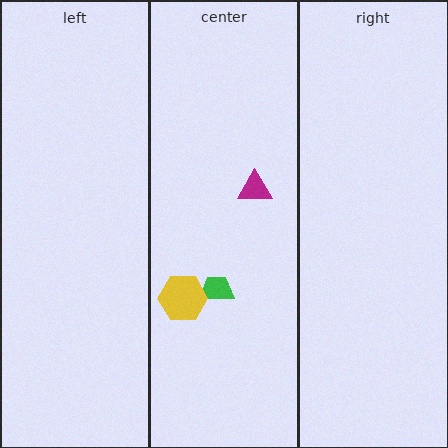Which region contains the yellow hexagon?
The center region.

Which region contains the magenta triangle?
The center region.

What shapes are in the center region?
The magenta triangle, the green trapezoid, the yellow hexagon.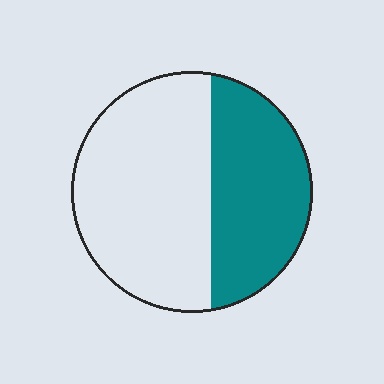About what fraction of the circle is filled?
About two fifths (2/5).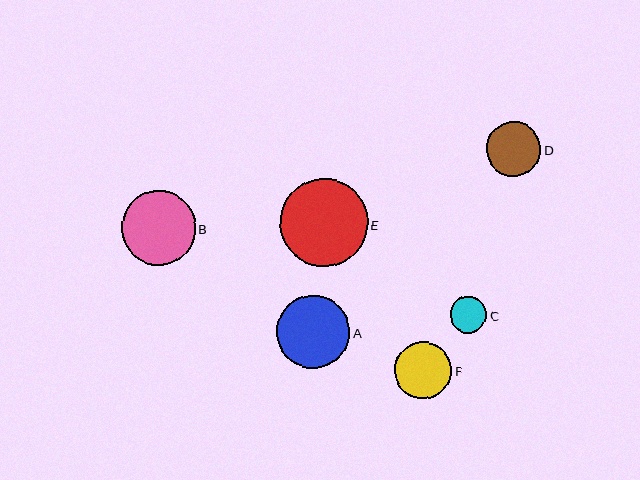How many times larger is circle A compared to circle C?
Circle A is approximately 2.0 times the size of circle C.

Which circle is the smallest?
Circle C is the smallest with a size of approximately 36 pixels.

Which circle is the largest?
Circle E is the largest with a size of approximately 88 pixels.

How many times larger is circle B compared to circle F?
Circle B is approximately 1.3 times the size of circle F.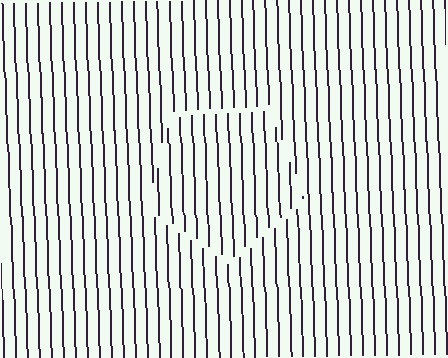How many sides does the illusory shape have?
5 sides — the line-ends trace a pentagon.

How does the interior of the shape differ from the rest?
The interior of the shape contains the same grating, shifted by half a period — the contour is defined by the phase discontinuity where line-ends from the inner and outer gratings abut.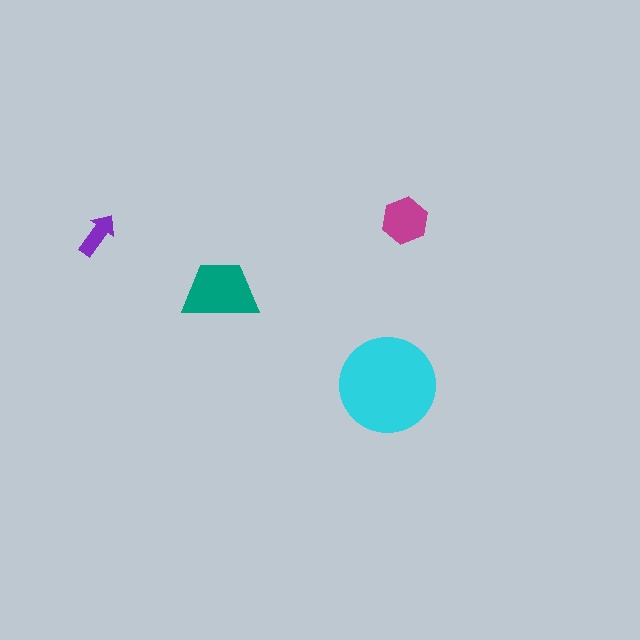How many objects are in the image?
There are 4 objects in the image.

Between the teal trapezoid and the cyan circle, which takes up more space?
The cyan circle.